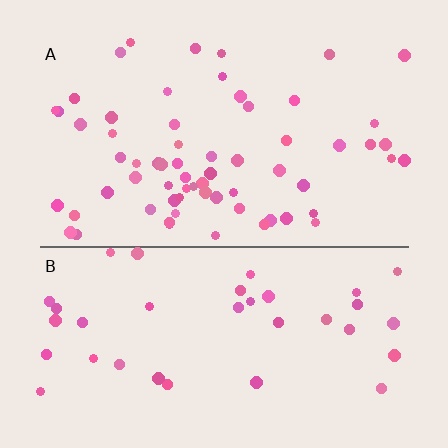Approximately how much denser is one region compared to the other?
Approximately 1.7× — region A over region B.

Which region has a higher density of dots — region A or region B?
A (the top).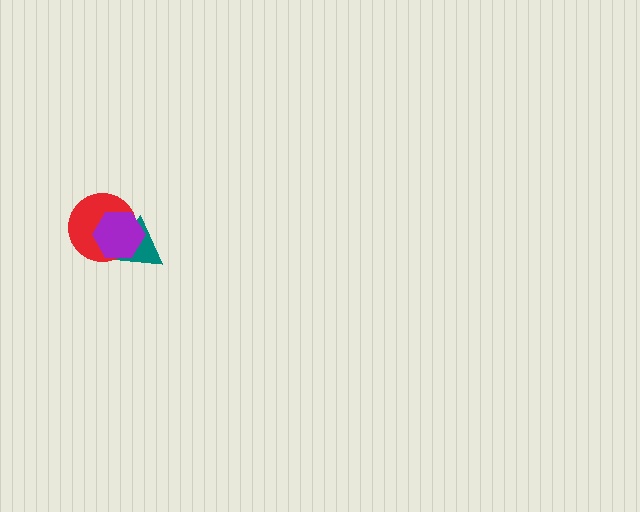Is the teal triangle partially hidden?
Yes, it is partially covered by another shape.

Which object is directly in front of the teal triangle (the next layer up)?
The red circle is directly in front of the teal triangle.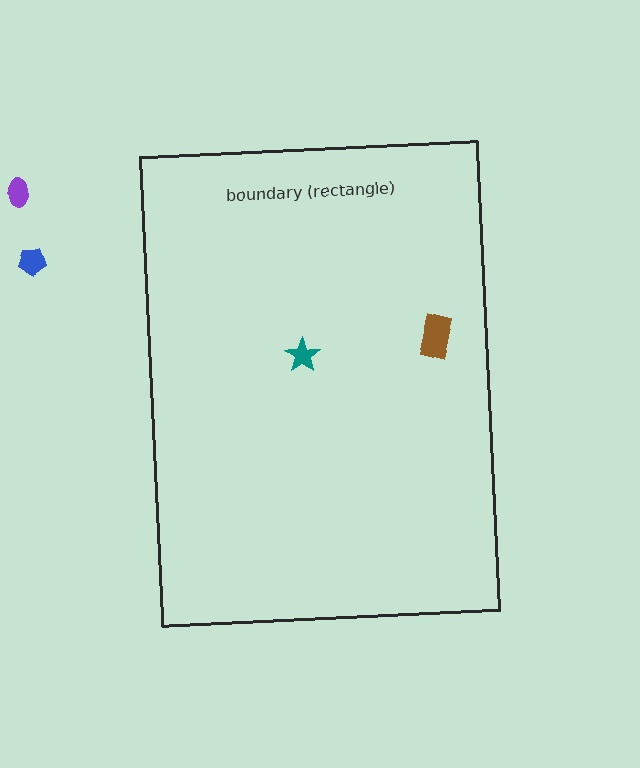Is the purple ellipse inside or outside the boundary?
Outside.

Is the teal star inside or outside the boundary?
Inside.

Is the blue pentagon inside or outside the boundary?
Outside.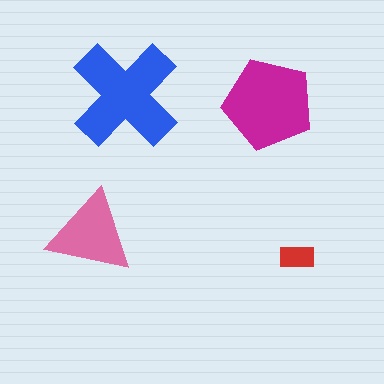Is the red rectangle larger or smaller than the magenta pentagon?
Smaller.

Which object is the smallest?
The red rectangle.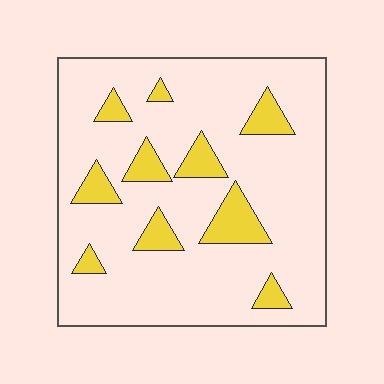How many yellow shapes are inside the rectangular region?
10.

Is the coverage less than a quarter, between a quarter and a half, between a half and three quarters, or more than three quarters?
Less than a quarter.